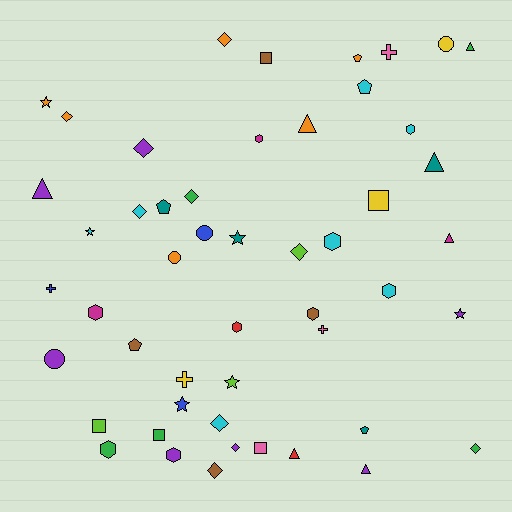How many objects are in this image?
There are 50 objects.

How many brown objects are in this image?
There are 4 brown objects.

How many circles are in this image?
There are 4 circles.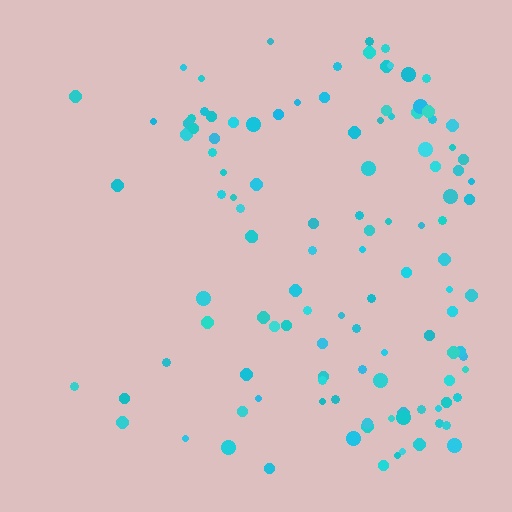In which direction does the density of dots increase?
From left to right, with the right side densest.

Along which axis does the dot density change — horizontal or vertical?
Horizontal.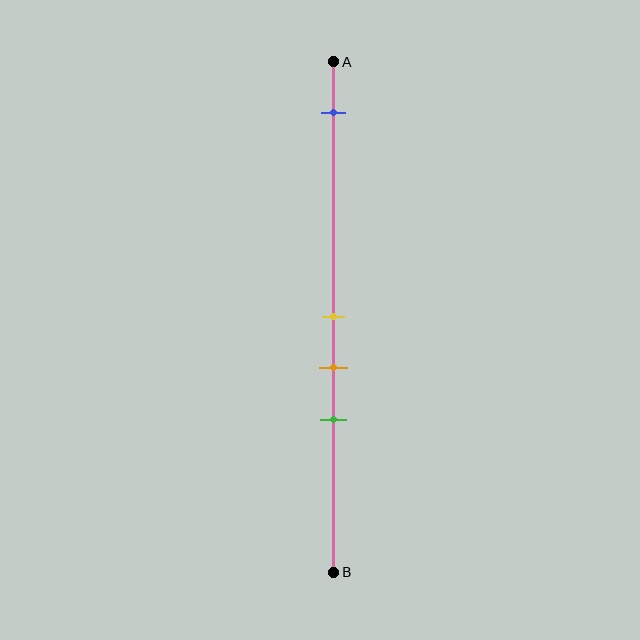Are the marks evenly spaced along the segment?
No, the marks are not evenly spaced.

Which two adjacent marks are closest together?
The yellow and orange marks are the closest adjacent pair.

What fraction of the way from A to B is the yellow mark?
The yellow mark is approximately 50% (0.5) of the way from A to B.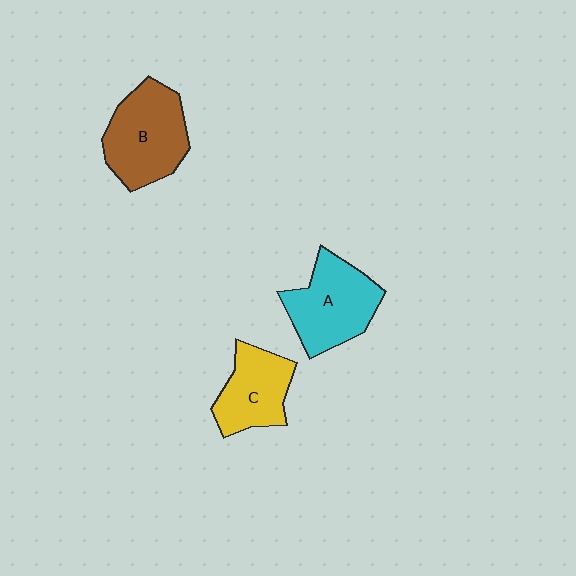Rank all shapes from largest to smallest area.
From largest to smallest: B (brown), A (cyan), C (yellow).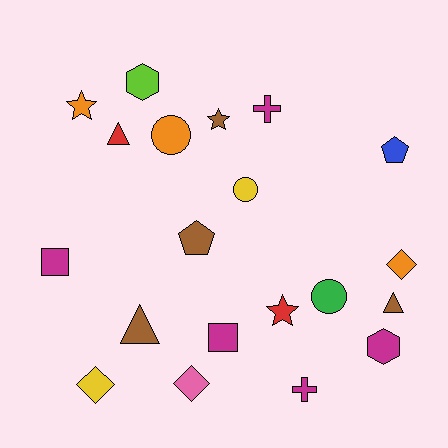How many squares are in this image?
There are 2 squares.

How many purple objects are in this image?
There are no purple objects.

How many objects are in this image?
There are 20 objects.